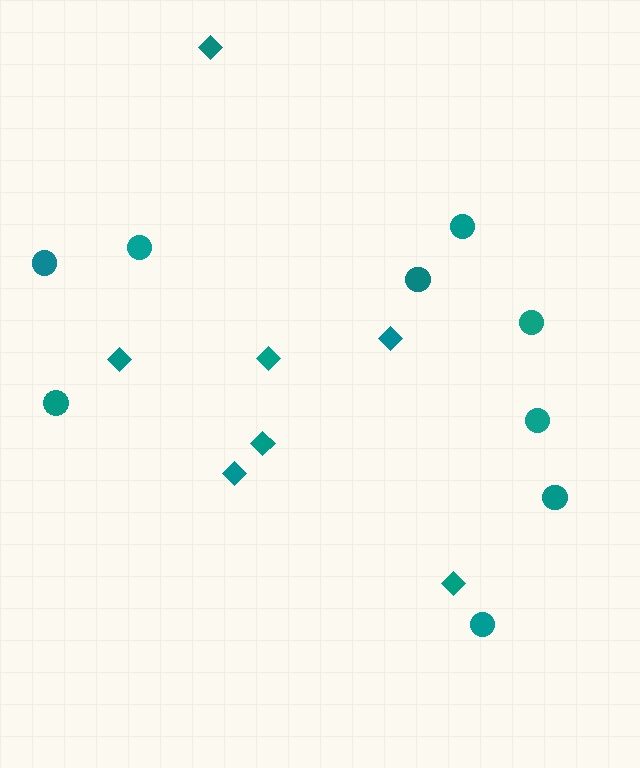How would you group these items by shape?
There are 2 groups: one group of diamonds (7) and one group of circles (9).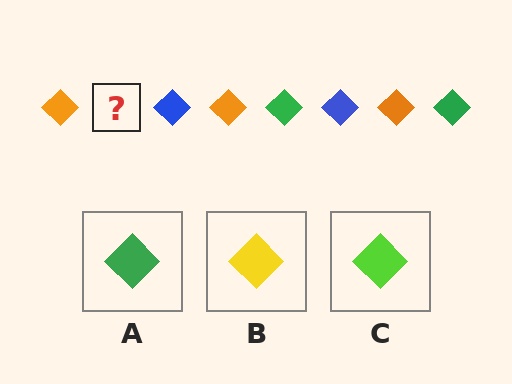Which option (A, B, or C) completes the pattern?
A.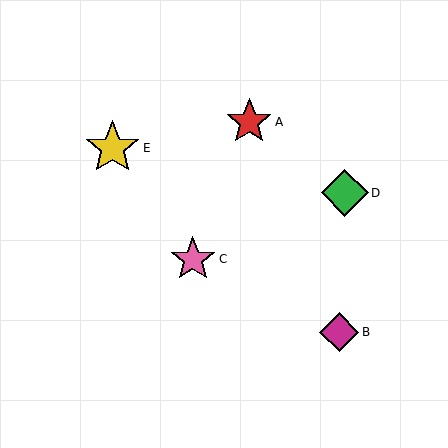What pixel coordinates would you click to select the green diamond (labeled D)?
Click at (345, 193) to select the green diamond D.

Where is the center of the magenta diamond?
The center of the magenta diamond is at (339, 332).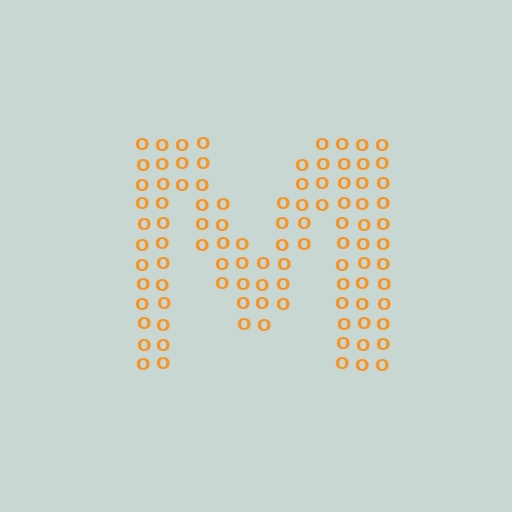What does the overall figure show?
The overall figure shows the letter M.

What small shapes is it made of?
It is made of small letter O's.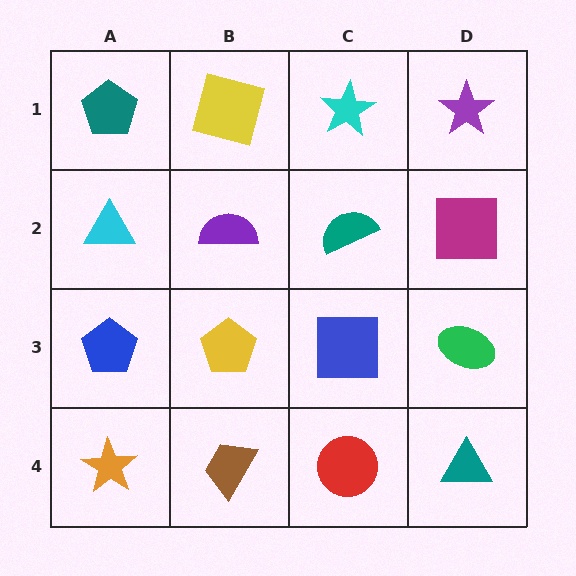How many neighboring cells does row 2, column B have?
4.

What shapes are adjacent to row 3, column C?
A teal semicircle (row 2, column C), a red circle (row 4, column C), a yellow pentagon (row 3, column B), a green ellipse (row 3, column D).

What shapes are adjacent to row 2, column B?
A yellow square (row 1, column B), a yellow pentagon (row 3, column B), a cyan triangle (row 2, column A), a teal semicircle (row 2, column C).